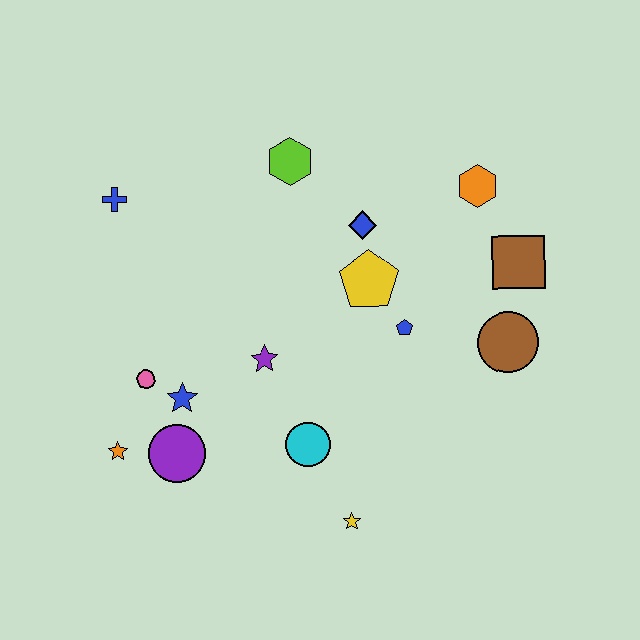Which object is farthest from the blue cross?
The brown circle is farthest from the blue cross.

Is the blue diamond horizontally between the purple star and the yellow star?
No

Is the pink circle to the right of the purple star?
No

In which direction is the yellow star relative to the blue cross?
The yellow star is below the blue cross.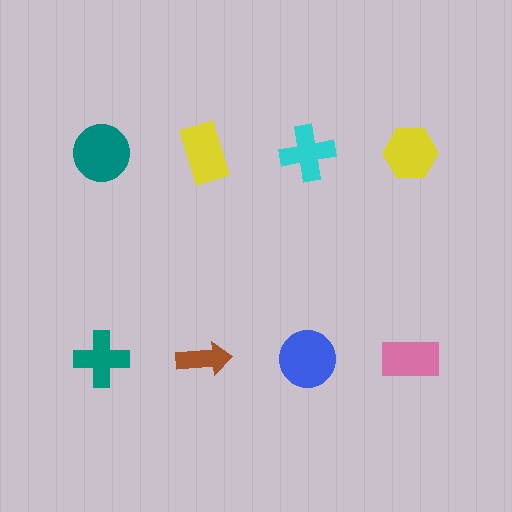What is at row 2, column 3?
A blue circle.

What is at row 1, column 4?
A yellow hexagon.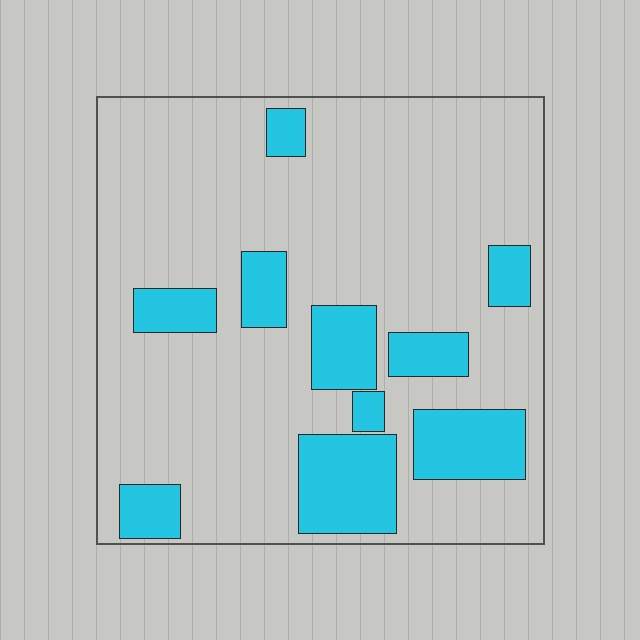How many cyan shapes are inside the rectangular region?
10.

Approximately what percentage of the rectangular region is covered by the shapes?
Approximately 20%.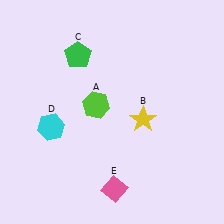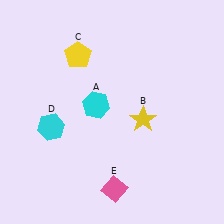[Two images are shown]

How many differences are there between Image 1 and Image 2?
There are 2 differences between the two images.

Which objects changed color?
A changed from lime to cyan. C changed from green to yellow.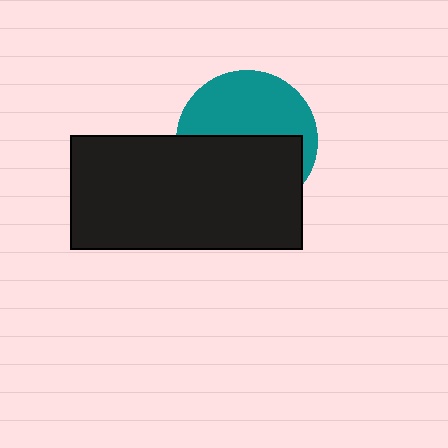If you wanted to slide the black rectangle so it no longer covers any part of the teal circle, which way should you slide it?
Slide it down — that is the most direct way to separate the two shapes.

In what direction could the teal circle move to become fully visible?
The teal circle could move up. That would shift it out from behind the black rectangle entirely.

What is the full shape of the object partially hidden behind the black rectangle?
The partially hidden object is a teal circle.